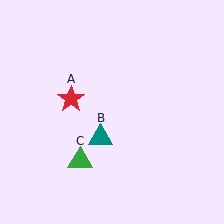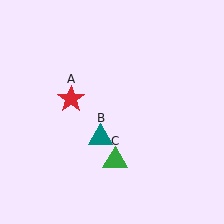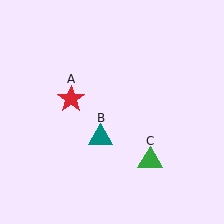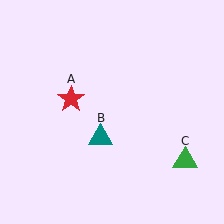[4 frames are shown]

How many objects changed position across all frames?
1 object changed position: green triangle (object C).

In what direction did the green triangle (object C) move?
The green triangle (object C) moved right.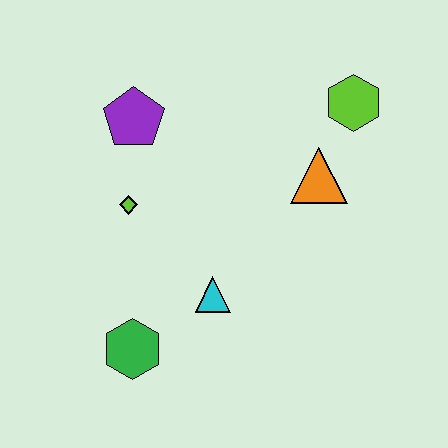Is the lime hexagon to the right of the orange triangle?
Yes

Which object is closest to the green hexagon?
The cyan triangle is closest to the green hexagon.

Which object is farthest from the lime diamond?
The lime hexagon is farthest from the lime diamond.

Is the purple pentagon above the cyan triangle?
Yes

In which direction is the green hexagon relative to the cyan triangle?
The green hexagon is to the left of the cyan triangle.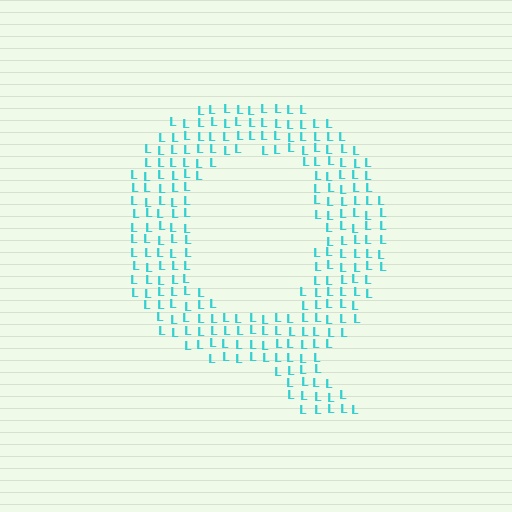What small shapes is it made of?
It is made of small letter L's.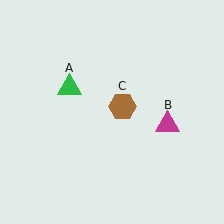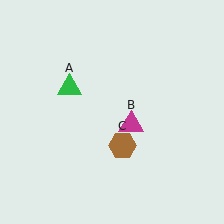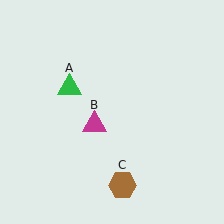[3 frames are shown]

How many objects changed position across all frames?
2 objects changed position: magenta triangle (object B), brown hexagon (object C).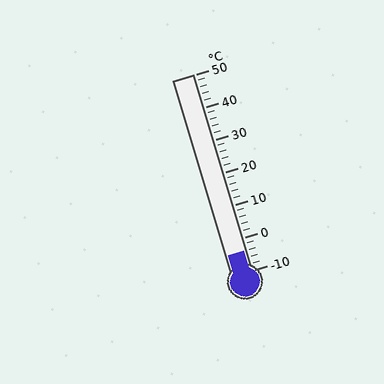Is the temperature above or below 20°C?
The temperature is below 20°C.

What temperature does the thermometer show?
The thermometer shows approximately -4°C.